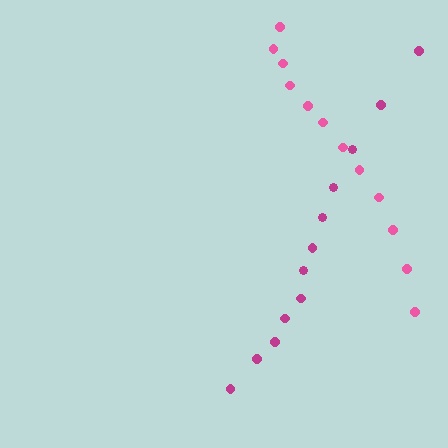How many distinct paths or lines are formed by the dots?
There are 2 distinct paths.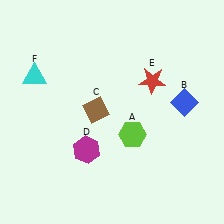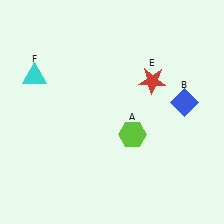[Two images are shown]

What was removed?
The brown diamond (C), the magenta hexagon (D) were removed in Image 2.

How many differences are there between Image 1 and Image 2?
There are 2 differences between the two images.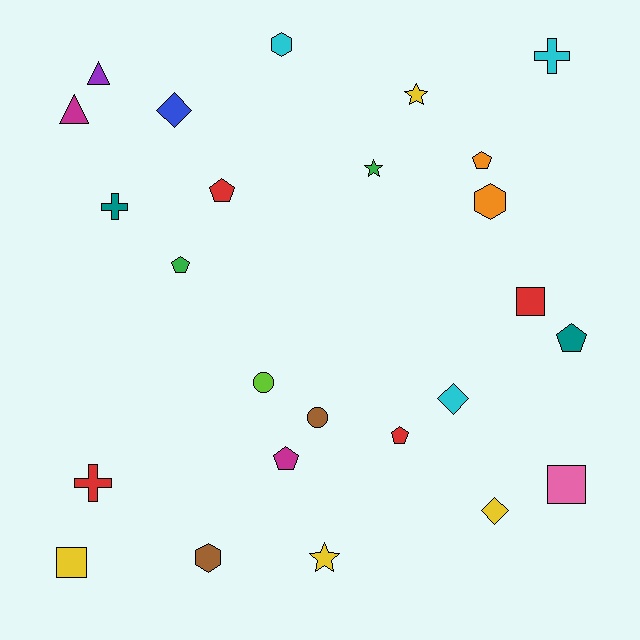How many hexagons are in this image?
There are 3 hexagons.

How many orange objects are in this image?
There are 2 orange objects.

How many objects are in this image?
There are 25 objects.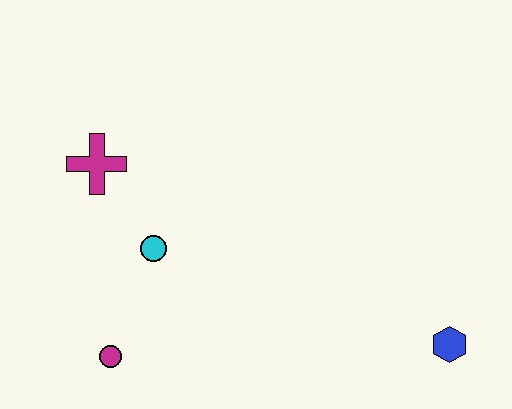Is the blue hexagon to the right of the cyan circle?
Yes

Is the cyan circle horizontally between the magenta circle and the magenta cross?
No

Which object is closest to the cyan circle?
The magenta cross is closest to the cyan circle.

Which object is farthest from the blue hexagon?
The magenta cross is farthest from the blue hexagon.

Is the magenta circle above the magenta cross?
No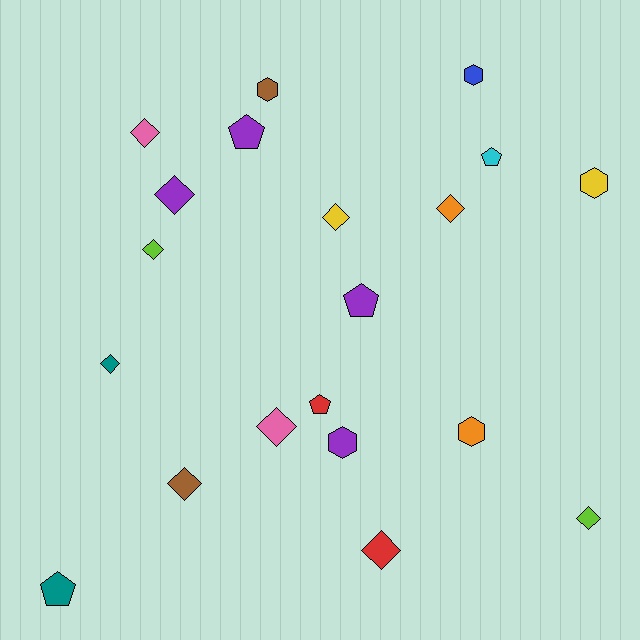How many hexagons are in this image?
There are 5 hexagons.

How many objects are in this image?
There are 20 objects.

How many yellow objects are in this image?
There are 2 yellow objects.